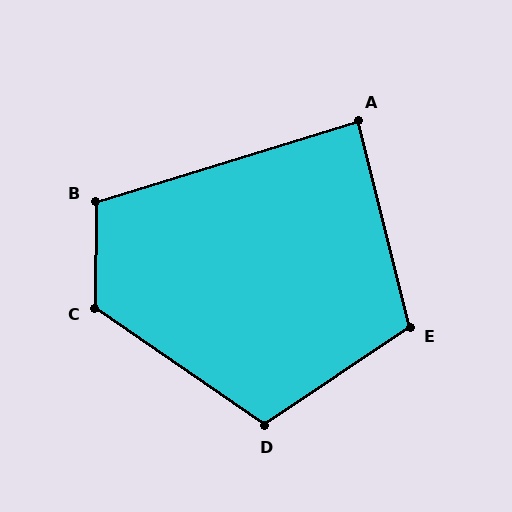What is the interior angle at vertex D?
Approximately 111 degrees (obtuse).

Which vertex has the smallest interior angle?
A, at approximately 87 degrees.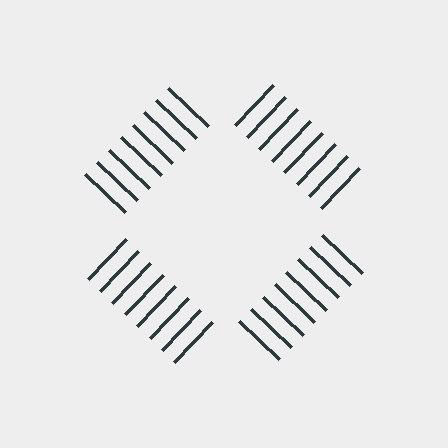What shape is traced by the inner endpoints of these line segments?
An illusory square — the line segments terminate on its edges but no continuous stroke is drawn.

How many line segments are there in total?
32 — 8 along each of the 4 edges.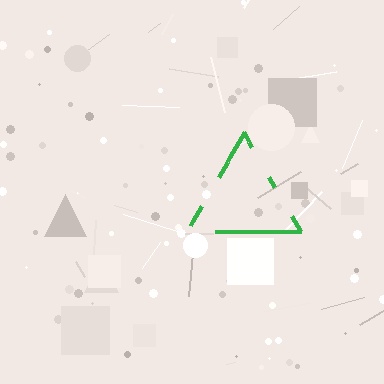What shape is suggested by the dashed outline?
The dashed outline suggests a triangle.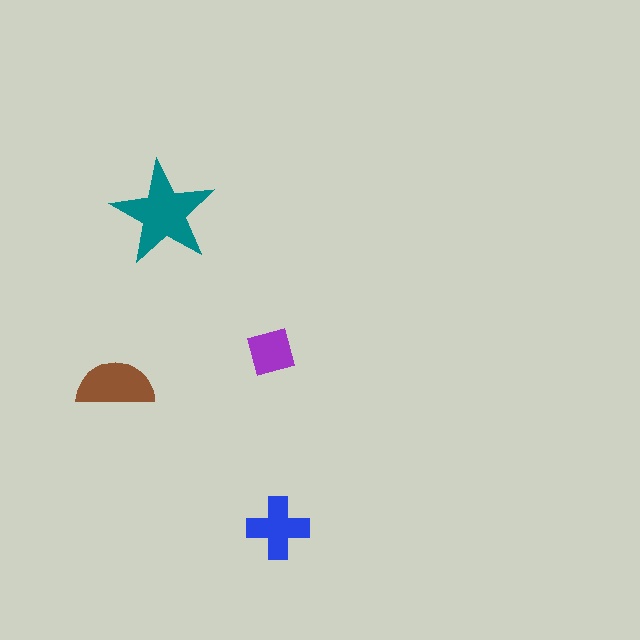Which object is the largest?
The teal star.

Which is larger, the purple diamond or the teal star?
The teal star.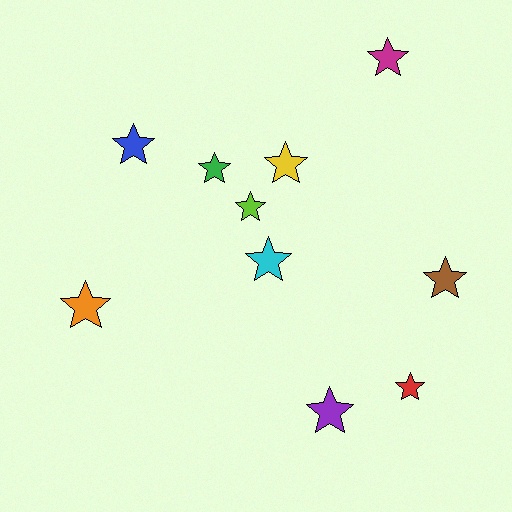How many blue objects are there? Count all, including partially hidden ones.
There is 1 blue object.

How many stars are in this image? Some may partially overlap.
There are 10 stars.